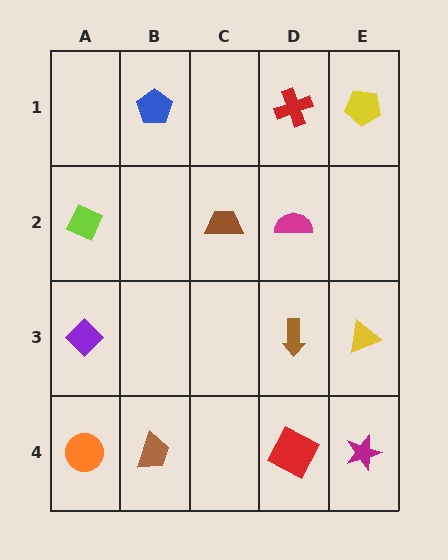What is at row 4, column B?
A brown trapezoid.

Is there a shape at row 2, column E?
No, that cell is empty.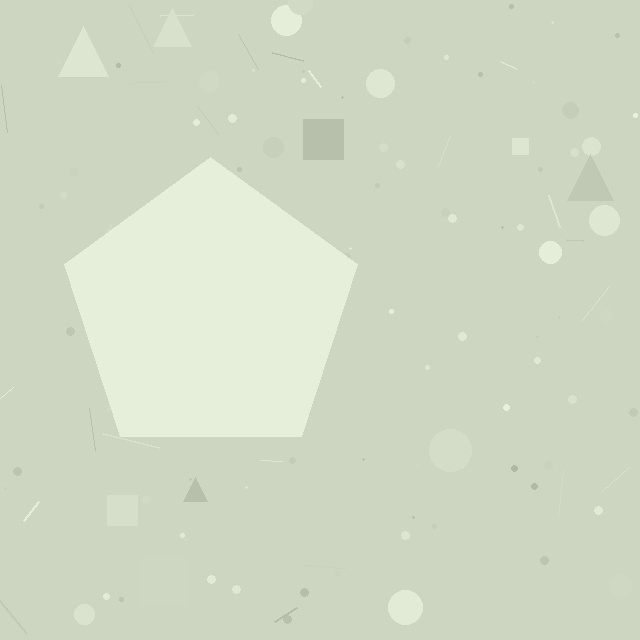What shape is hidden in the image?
A pentagon is hidden in the image.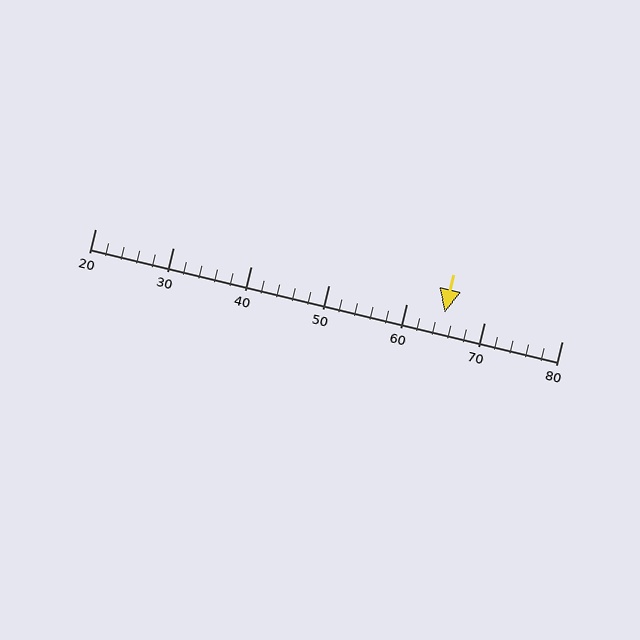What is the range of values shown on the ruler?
The ruler shows values from 20 to 80.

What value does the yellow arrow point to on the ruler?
The yellow arrow points to approximately 65.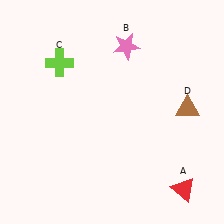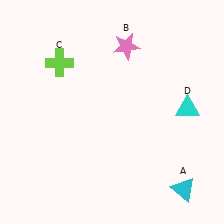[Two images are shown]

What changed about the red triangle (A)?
In Image 1, A is red. In Image 2, it changed to cyan.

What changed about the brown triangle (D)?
In Image 1, D is brown. In Image 2, it changed to cyan.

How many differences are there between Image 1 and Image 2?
There are 2 differences between the two images.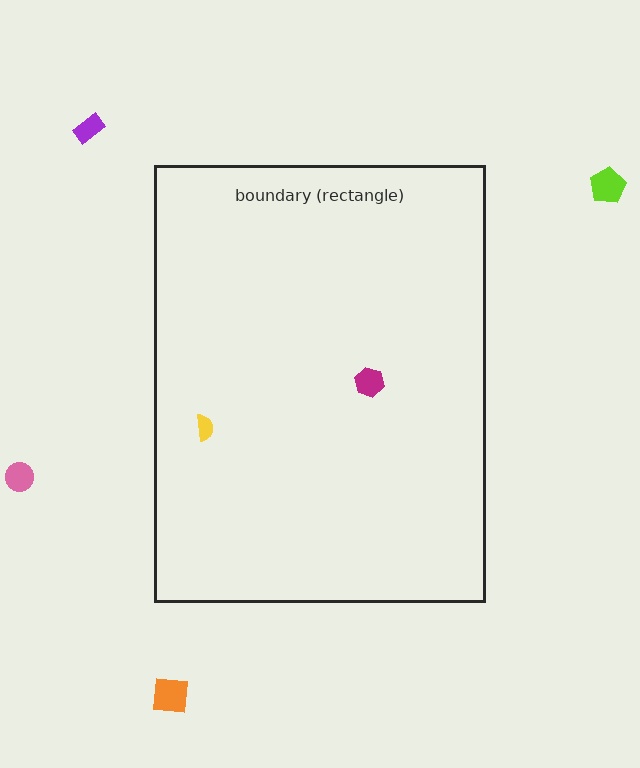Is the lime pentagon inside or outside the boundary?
Outside.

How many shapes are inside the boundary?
2 inside, 4 outside.